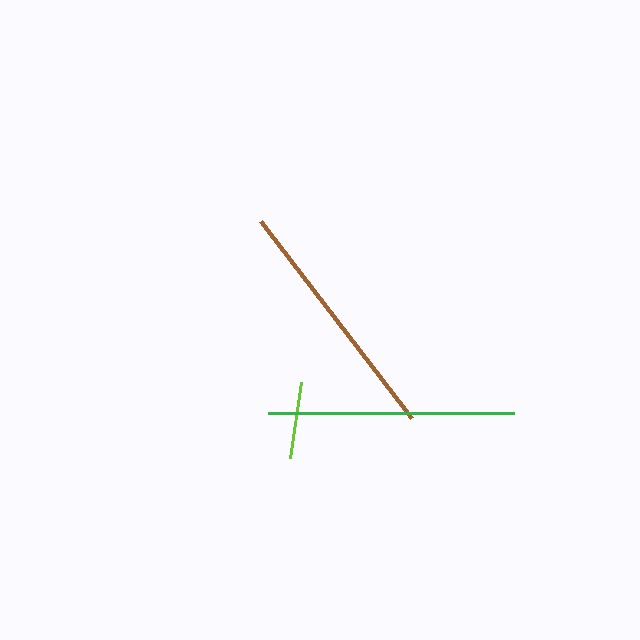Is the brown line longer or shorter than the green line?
The brown line is longer than the green line.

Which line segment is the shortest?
The lime line is the shortest at approximately 76 pixels.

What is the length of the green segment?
The green segment is approximately 246 pixels long.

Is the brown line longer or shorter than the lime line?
The brown line is longer than the lime line.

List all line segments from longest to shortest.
From longest to shortest: brown, green, lime.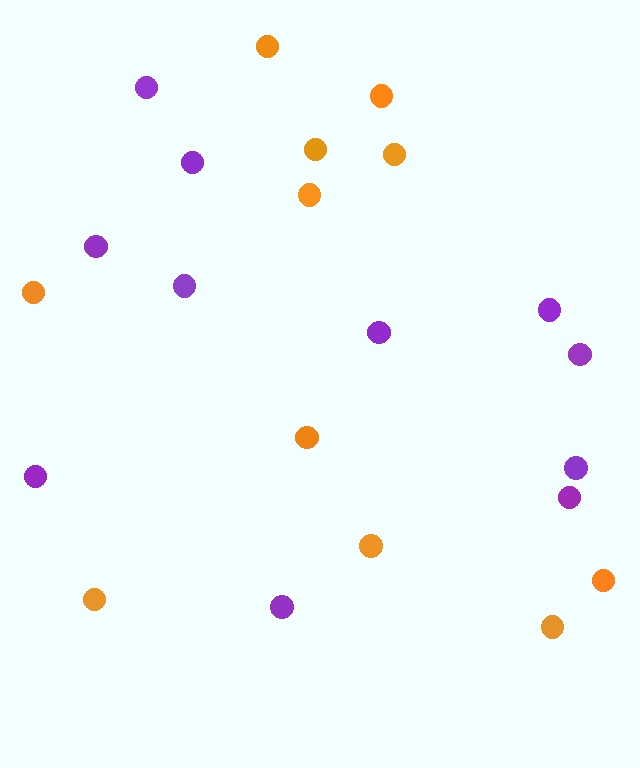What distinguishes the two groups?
There are 2 groups: one group of orange circles (11) and one group of purple circles (11).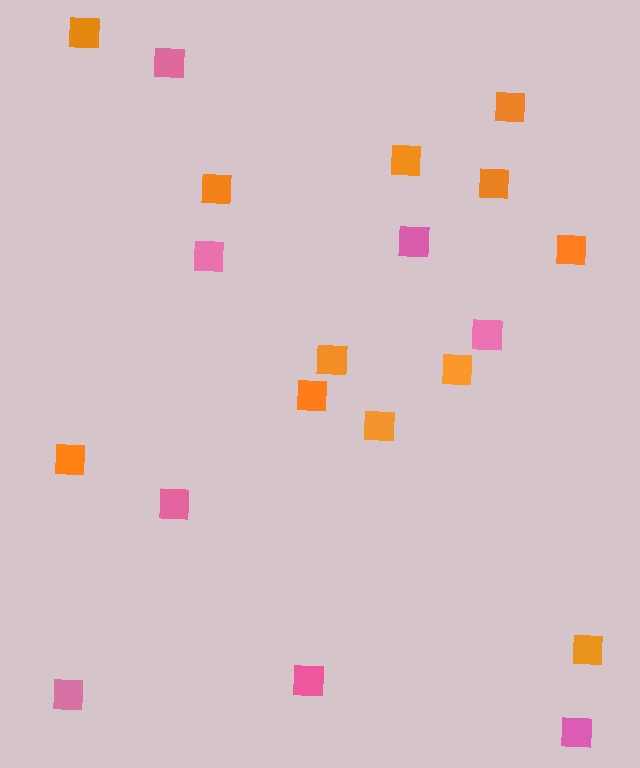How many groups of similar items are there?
There are 2 groups: one group of pink squares (8) and one group of orange squares (12).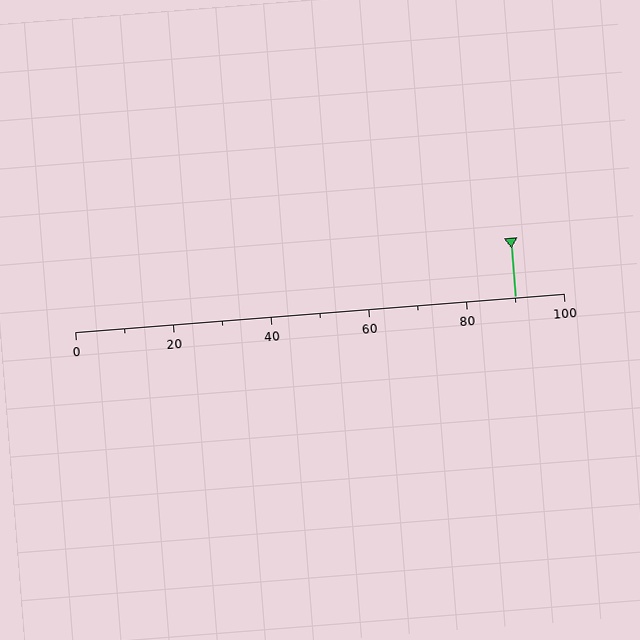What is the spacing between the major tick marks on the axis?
The major ticks are spaced 20 apart.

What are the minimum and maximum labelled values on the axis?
The axis runs from 0 to 100.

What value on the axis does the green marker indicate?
The marker indicates approximately 90.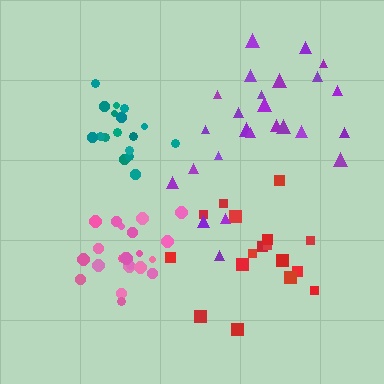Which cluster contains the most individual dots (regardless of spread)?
Purple (25).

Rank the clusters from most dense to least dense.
teal, pink, red, purple.